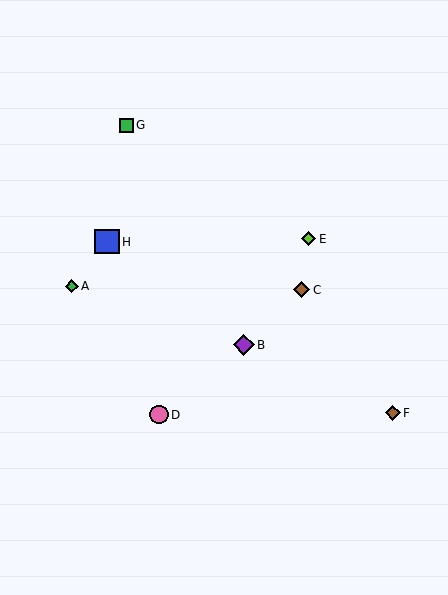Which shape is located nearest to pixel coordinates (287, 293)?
The brown diamond (labeled C) at (302, 290) is nearest to that location.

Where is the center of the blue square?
The center of the blue square is at (107, 242).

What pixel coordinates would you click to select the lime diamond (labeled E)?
Click at (309, 239) to select the lime diamond E.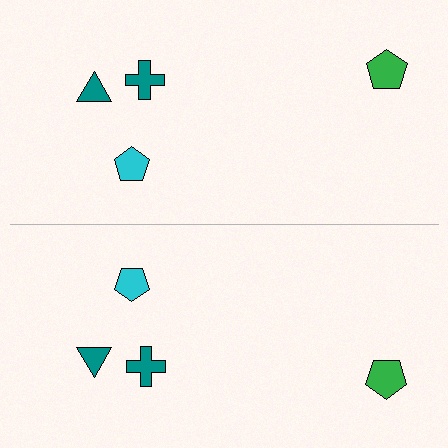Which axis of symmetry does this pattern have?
The pattern has a horizontal axis of symmetry running through the center of the image.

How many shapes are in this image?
There are 8 shapes in this image.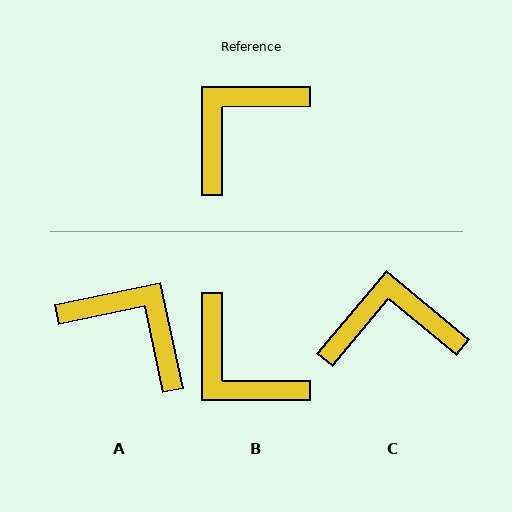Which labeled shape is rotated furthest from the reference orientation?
B, about 90 degrees away.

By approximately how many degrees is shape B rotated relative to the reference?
Approximately 90 degrees counter-clockwise.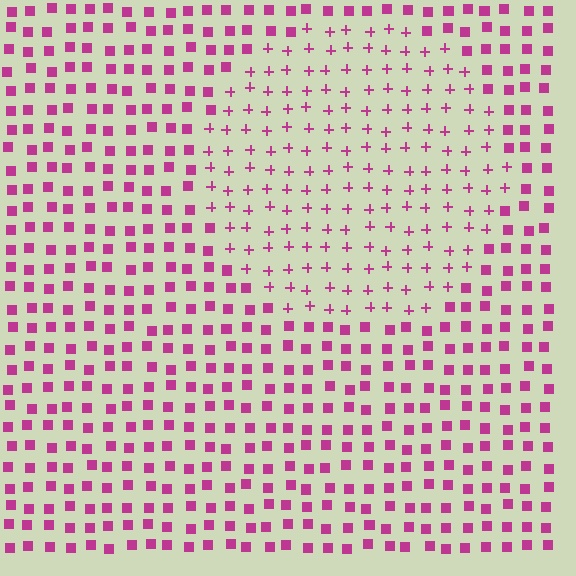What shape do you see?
I see a circle.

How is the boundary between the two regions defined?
The boundary is defined by a change in element shape: plus signs inside vs. squares outside. All elements share the same color and spacing.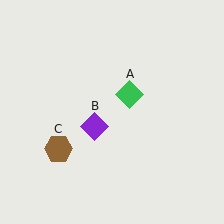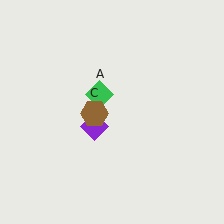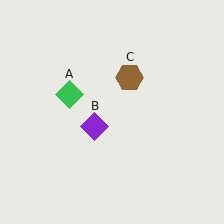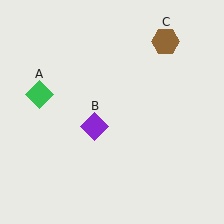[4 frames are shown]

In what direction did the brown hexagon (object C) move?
The brown hexagon (object C) moved up and to the right.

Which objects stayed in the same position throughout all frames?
Purple diamond (object B) remained stationary.